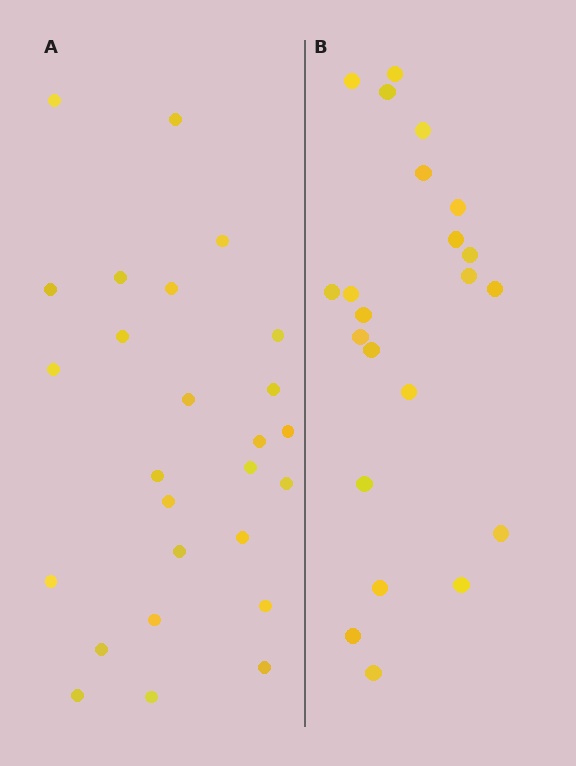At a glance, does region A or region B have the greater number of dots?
Region A (the left region) has more dots.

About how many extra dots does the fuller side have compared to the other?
Region A has about 4 more dots than region B.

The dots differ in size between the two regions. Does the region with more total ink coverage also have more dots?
No. Region B has more total ink coverage because its dots are larger, but region A actually contains more individual dots. Total area can be misleading — the number of items is what matters here.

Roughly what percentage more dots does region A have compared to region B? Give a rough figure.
About 20% more.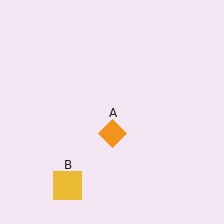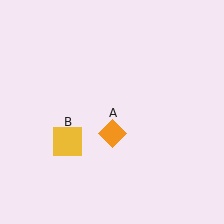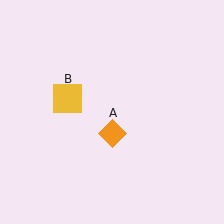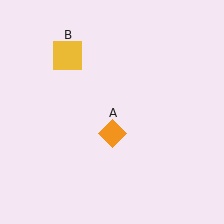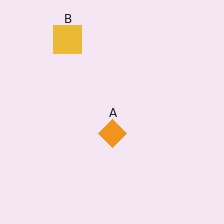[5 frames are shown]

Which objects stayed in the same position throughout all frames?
Orange diamond (object A) remained stationary.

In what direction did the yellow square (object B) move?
The yellow square (object B) moved up.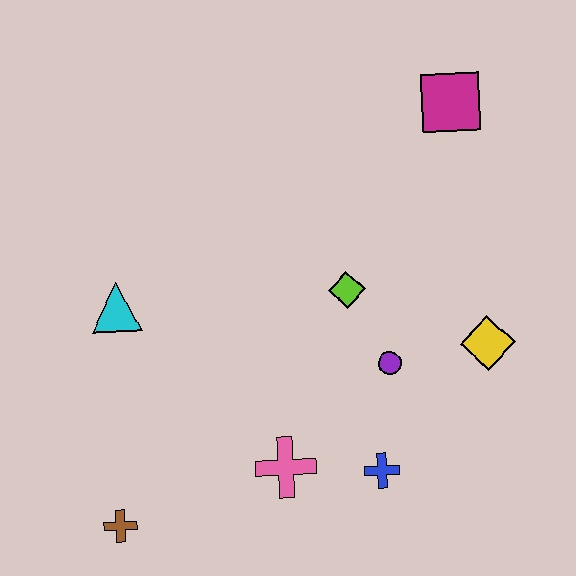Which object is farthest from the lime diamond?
The brown cross is farthest from the lime diamond.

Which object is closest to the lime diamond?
The purple circle is closest to the lime diamond.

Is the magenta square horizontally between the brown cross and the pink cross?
No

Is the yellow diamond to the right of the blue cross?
Yes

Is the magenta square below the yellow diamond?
No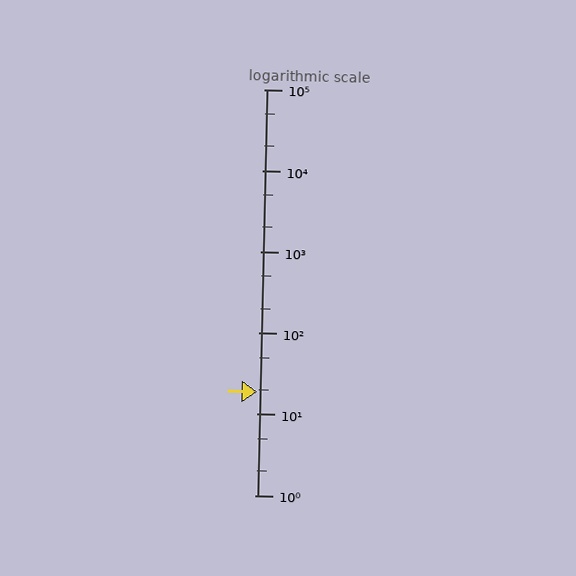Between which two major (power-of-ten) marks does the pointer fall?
The pointer is between 10 and 100.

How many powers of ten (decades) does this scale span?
The scale spans 5 decades, from 1 to 100000.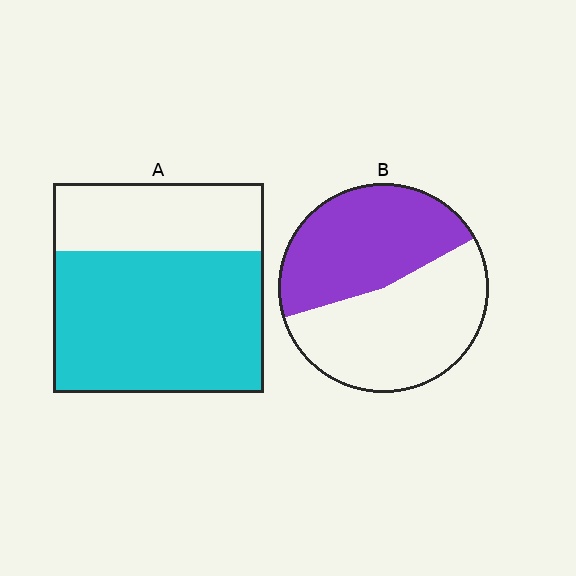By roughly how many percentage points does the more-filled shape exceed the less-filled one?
By roughly 20 percentage points (A over B).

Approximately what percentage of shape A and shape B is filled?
A is approximately 70% and B is approximately 45%.